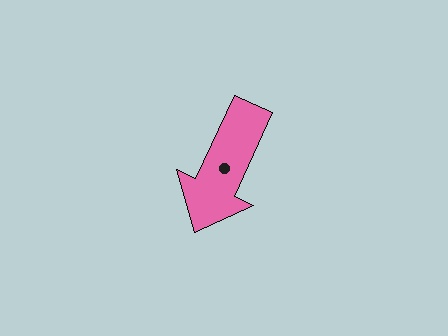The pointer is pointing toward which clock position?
Roughly 7 o'clock.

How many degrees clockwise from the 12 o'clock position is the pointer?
Approximately 205 degrees.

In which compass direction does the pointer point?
Southwest.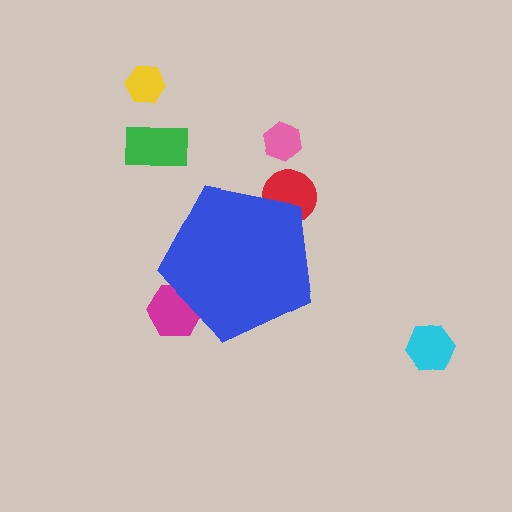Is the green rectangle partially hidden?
No, the green rectangle is fully visible.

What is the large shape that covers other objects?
A blue pentagon.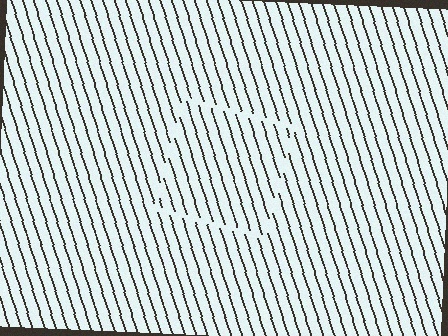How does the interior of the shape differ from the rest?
The interior of the shape contains the same grating, shifted by half a period — the contour is defined by the phase discontinuity where line-ends from the inner and outer gratings abut.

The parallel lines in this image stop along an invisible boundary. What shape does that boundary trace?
An illusory square. The interior of the shape contains the same grating, shifted by half a period — the contour is defined by the phase discontinuity where line-ends from the inner and outer gratings abut.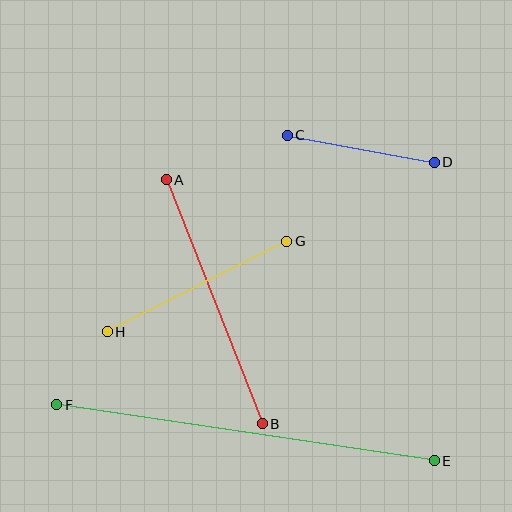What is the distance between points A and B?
The distance is approximately 262 pixels.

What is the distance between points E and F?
The distance is approximately 382 pixels.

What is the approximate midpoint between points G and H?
The midpoint is at approximately (197, 286) pixels.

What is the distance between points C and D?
The distance is approximately 149 pixels.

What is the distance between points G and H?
The distance is approximately 201 pixels.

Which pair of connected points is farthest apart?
Points E and F are farthest apart.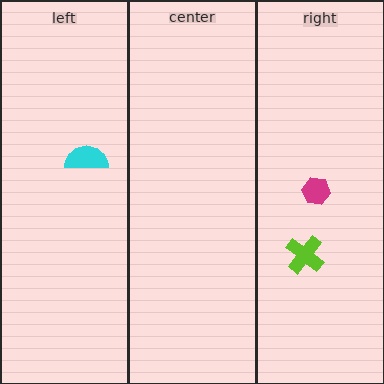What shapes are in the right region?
The magenta hexagon, the lime cross.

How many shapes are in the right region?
2.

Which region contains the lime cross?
The right region.